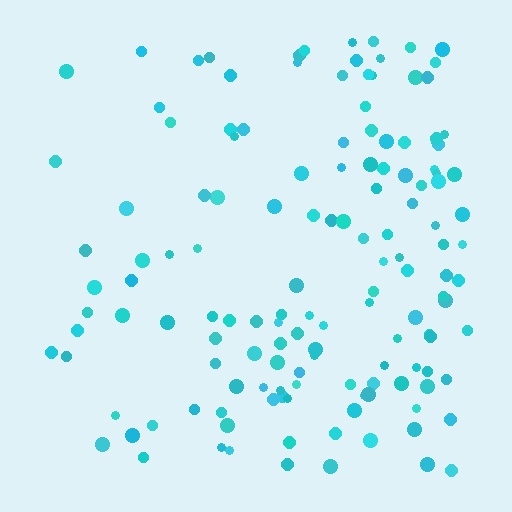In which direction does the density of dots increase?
From left to right, with the right side densest.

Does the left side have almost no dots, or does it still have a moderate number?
Still a moderate number, just noticeably fewer than the right.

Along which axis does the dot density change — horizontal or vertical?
Horizontal.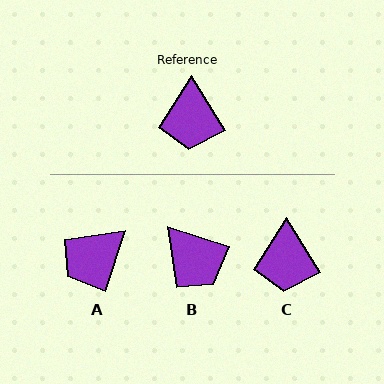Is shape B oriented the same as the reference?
No, it is off by about 40 degrees.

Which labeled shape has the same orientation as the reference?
C.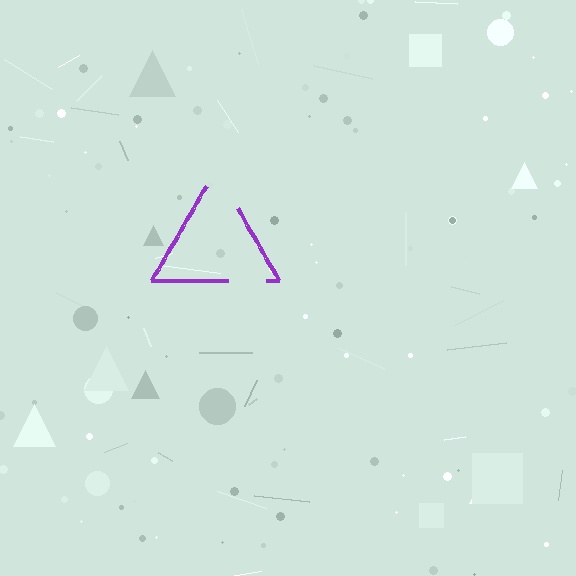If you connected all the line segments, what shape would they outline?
They would outline a triangle.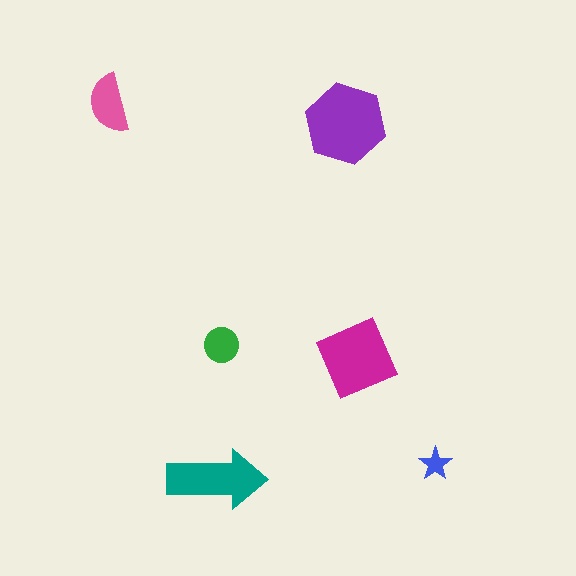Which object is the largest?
The purple hexagon.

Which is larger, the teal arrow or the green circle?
The teal arrow.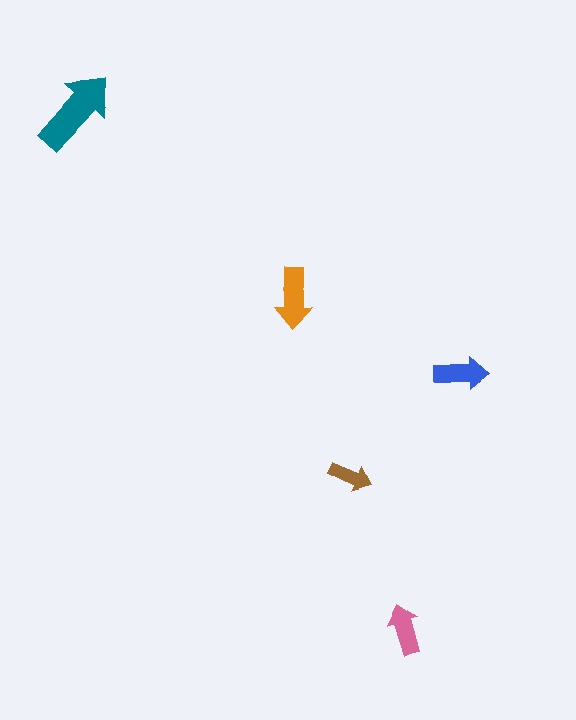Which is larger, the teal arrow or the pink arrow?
The teal one.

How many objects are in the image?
There are 5 objects in the image.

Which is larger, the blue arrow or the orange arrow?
The orange one.